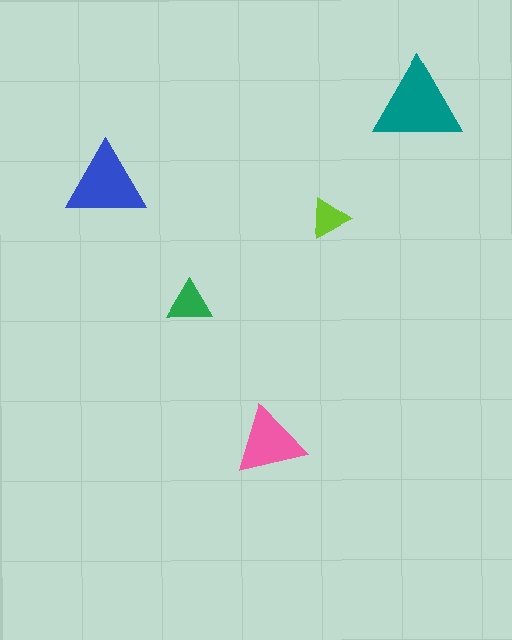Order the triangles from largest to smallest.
the teal one, the blue one, the pink one, the green one, the lime one.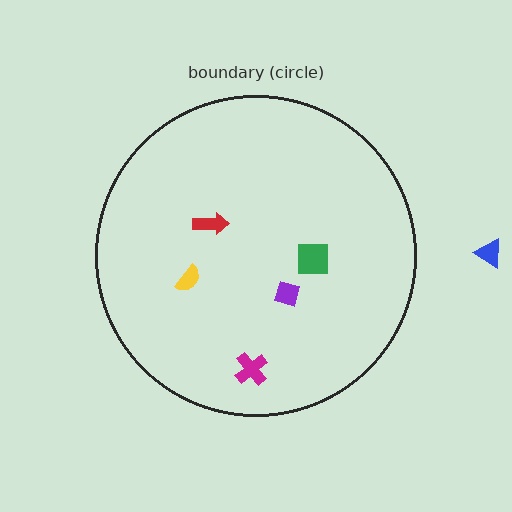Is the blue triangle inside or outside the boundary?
Outside.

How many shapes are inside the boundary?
5 inside, 1 outside.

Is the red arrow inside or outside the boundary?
Inside.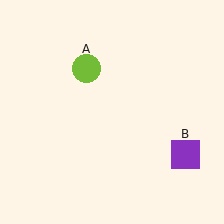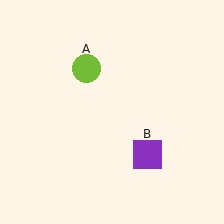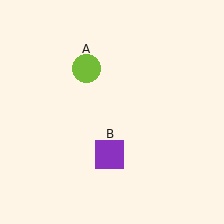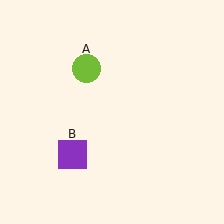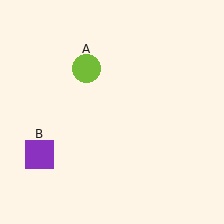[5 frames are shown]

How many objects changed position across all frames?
1 object changed position: purple square (object B).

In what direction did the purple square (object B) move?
The purple square (object B) moved left.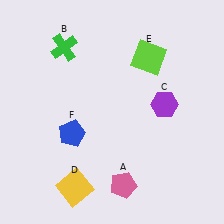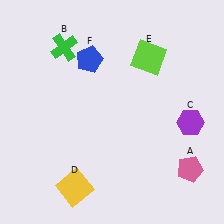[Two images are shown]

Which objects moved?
The objects that moved are: the pink pentagon (A), the purple hexagon (C), the blue pentagon (F).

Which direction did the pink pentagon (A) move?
The pink pentagon (A) moved right.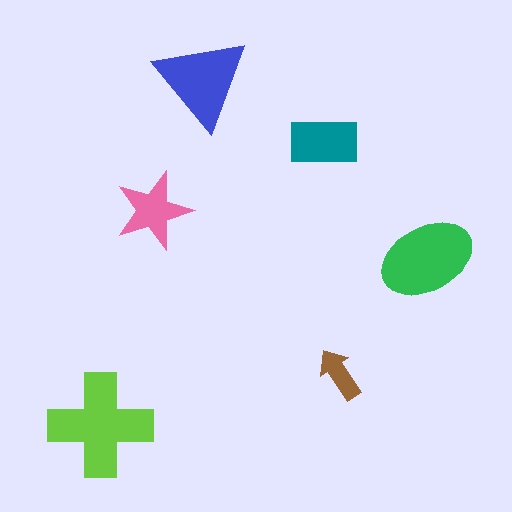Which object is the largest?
The lime cross.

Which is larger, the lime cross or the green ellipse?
The lime cross.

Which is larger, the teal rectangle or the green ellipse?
The green ellipse.